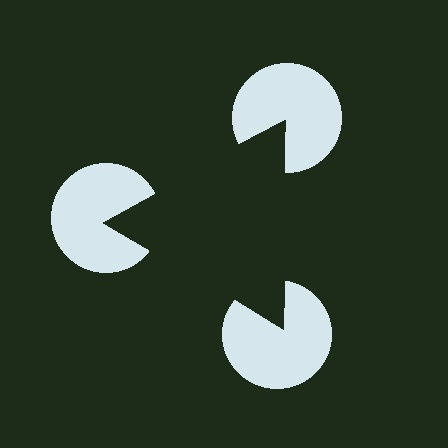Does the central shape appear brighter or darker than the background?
It typically appears slightly darker than the background, even though no actual brightness change is drawn.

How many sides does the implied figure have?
3 sides.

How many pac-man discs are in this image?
There are 3 — one at each vertex of the illusory triangle.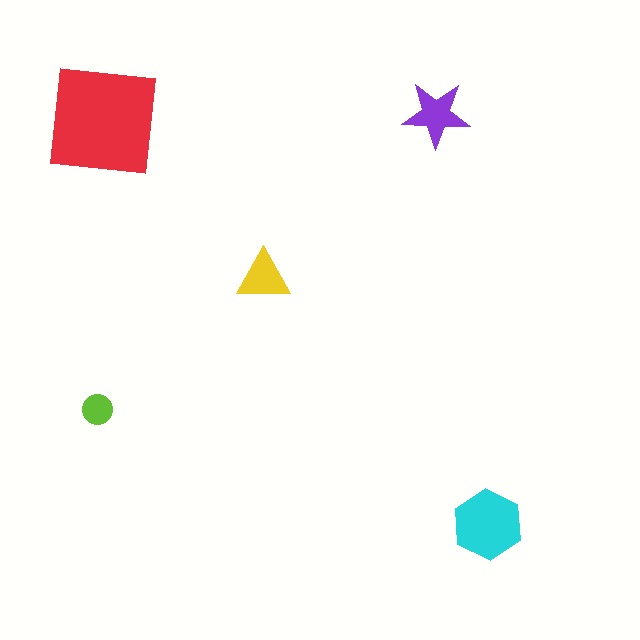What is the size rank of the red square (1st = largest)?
1st.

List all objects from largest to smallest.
The red square, the cyan hexagon, the purple star, the yellow triangle, the lime circle.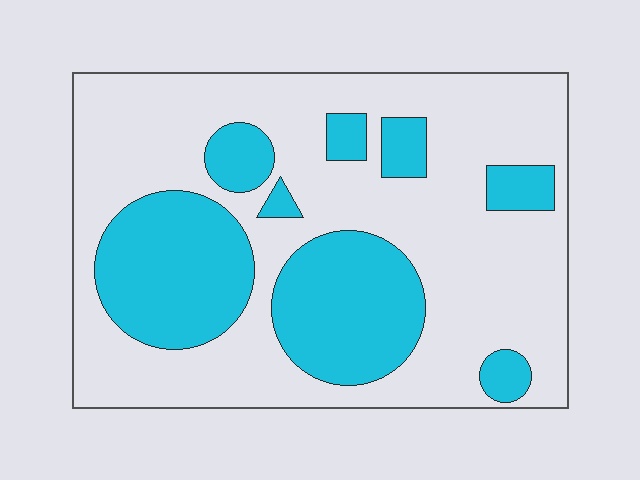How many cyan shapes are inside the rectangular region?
8.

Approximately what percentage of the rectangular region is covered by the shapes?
Approximately 30%.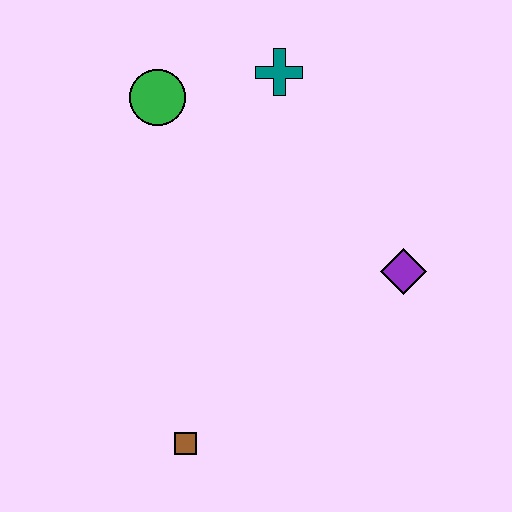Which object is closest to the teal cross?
The green circle is closest to the teal cross.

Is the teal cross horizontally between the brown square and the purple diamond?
Yes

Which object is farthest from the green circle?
The brown square is farthest from the green circle.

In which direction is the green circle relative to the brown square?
The green circle is above the brown square.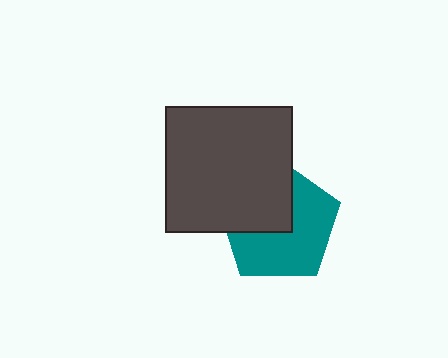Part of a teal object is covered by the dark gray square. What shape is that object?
It is a pentagon.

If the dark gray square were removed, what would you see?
You would see the complete teal pentagon.